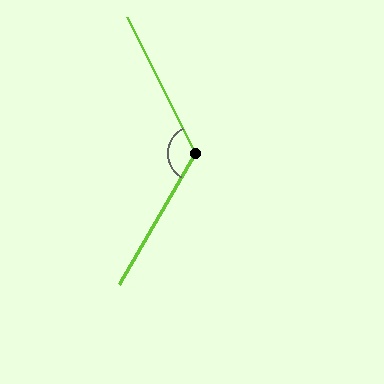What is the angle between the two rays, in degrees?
Approximately 124 degrees.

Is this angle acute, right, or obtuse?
It is obtuse.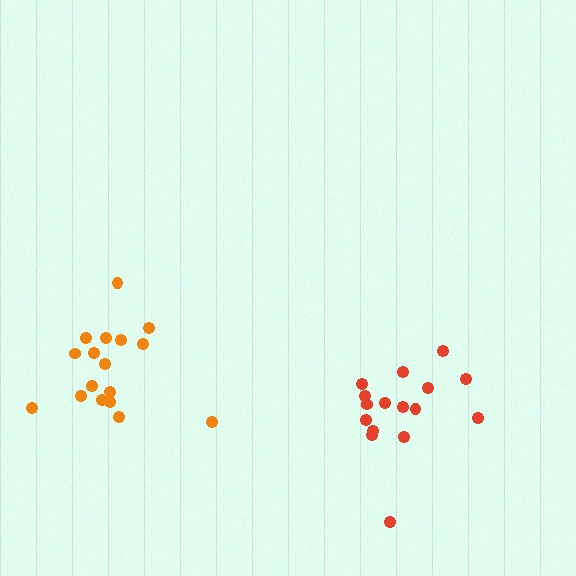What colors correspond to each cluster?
The clusters are colored: orange, red.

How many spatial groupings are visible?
There are 2 spatial groupings.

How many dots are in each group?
Group 1: 17 dots, Group 2: 16 dots (33 total).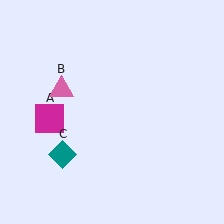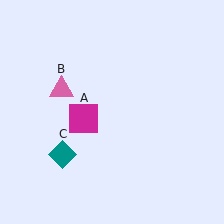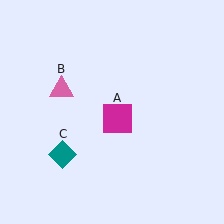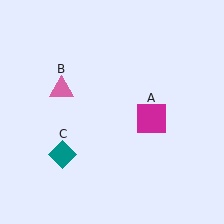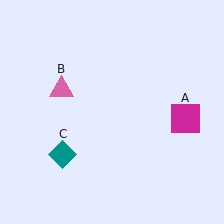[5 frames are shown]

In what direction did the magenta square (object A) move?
The magenta square (object A) moved right.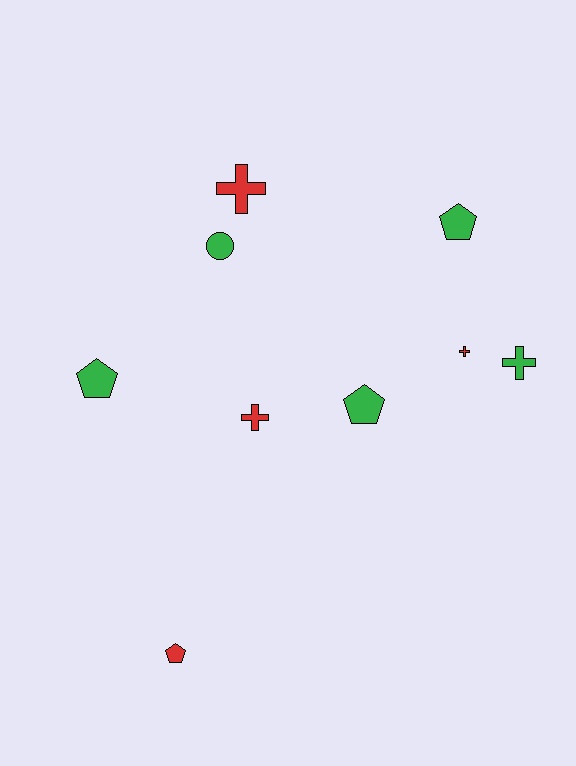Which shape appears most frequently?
Cross, with 4 objects.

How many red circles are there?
There are no red circles.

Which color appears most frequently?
Green, with 5 objects.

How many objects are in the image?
There are 9 objects.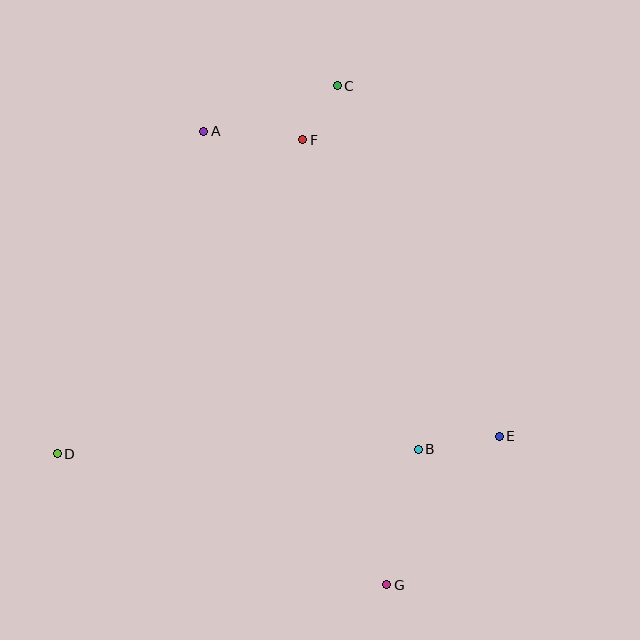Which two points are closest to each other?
Points C and F are closest to each other.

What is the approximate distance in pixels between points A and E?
The distance between A and E is approximately 425 pixels.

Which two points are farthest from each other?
Points C and G are farthest from each other.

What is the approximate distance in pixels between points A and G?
The distance between A and G is approximately 489 pixels.